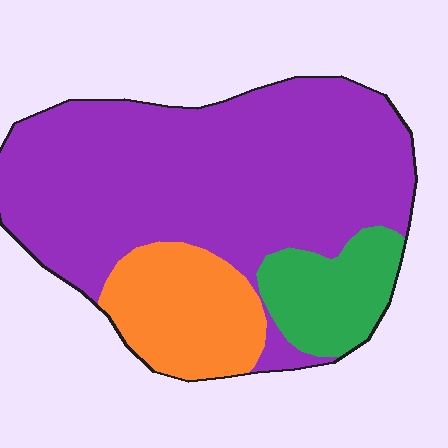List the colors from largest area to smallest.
From largest to smallest: purple, orange, green.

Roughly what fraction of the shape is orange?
Orange takes up about one sixth (1/6) of the shape.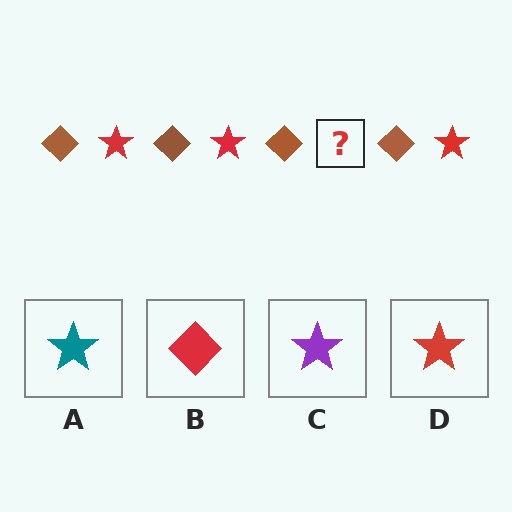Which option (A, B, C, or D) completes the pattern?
D.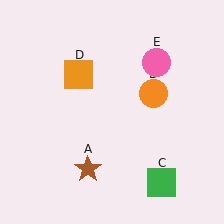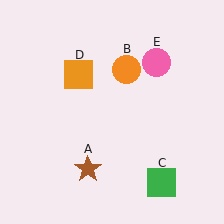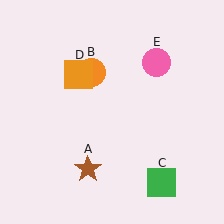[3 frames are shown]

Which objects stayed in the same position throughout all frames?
Brown star (object A) and green square (object C) and orange square (object D) and pink circle (object E) remained stationary.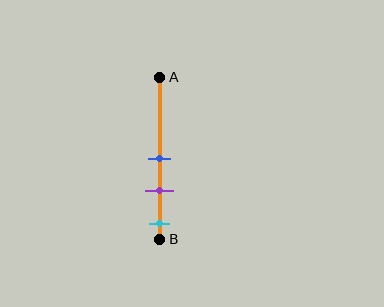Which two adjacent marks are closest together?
The blue and purple marks are the closest adjacent pair.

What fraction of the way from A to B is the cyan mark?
The cyan mark is approximately 90% (0.9) of the way from A to B.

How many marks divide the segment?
There are 3 marks dividing the segment.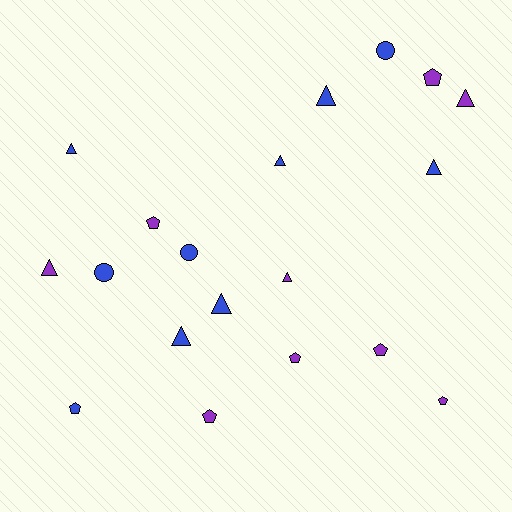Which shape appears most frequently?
Triangle, with 9 objects.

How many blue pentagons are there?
There is 1 blue pentagon.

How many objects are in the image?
There are 19 objects.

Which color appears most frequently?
Blue, with 10 objects.